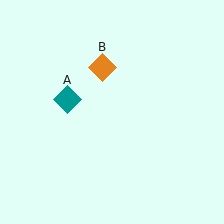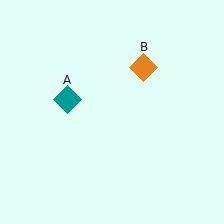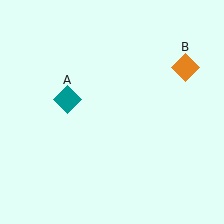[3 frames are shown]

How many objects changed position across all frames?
1 object changed position: orange diamond (object B).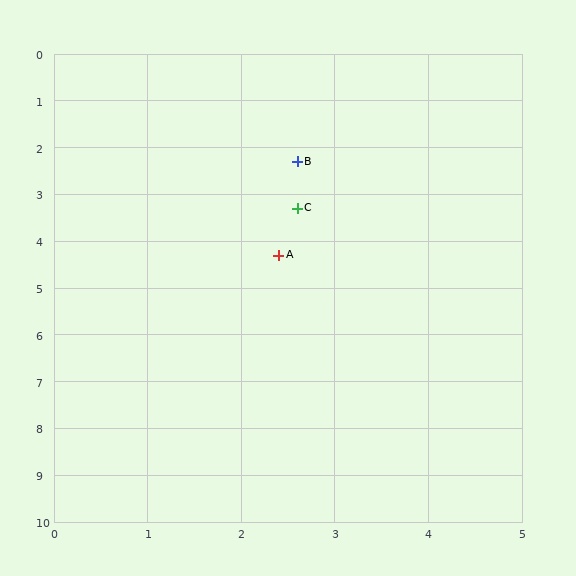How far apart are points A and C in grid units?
Points A and C are about 1.0 grid units apart.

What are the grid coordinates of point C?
Point C is at approximately (2.6, 3.3).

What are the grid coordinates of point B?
Point B is at approximately (2.6, 2.3).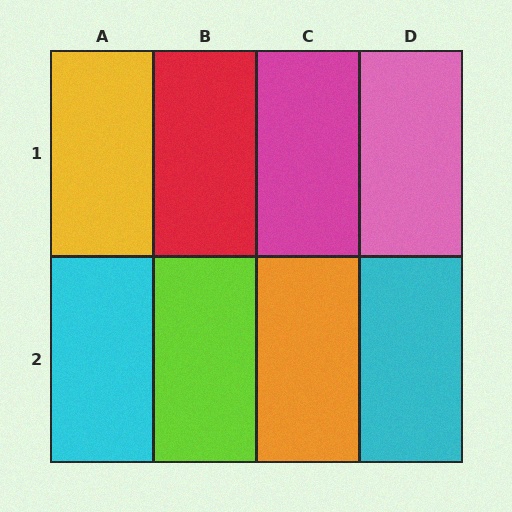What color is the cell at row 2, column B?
Lime.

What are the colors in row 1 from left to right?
Yellow, red, magenta, pink.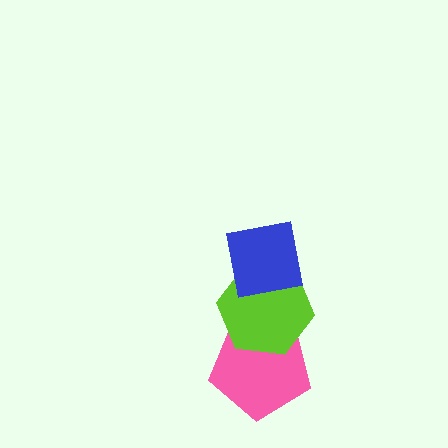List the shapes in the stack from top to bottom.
From top to bottom: the blue square, the lime hexagon, the pink pentagon.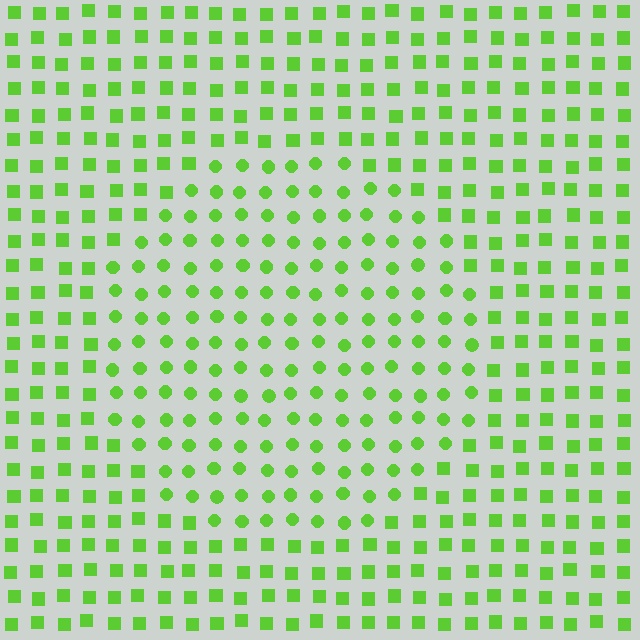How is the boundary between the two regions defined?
The boundary is defined by a change in element shape: circles inside vs. squares outside. All elements share the same color and spacing.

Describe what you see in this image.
The image is filled with small lime elements arranged in a uniform grid. A circle-shaped region contains circles, while the surrounding area contains squares. The boundary is defined purely by the change in element shape.